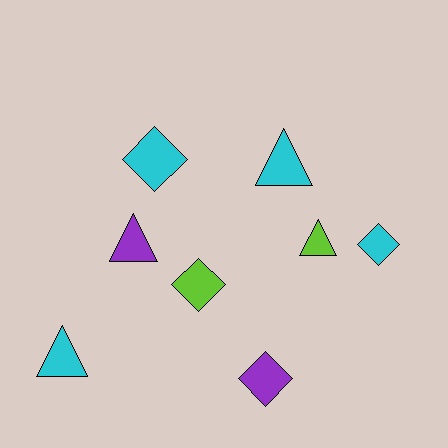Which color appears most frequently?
Cyan, with 4 objects.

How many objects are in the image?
There are 8 objects.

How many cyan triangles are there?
There are 2 cyan triangles.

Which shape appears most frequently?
Triangle, with 4 objects.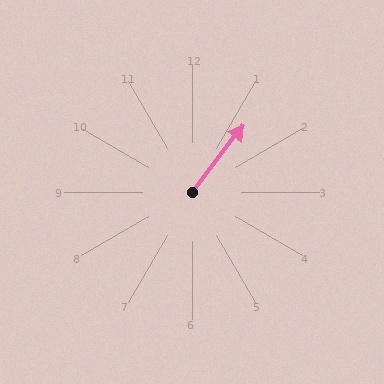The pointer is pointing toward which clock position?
Roughly 1 o'clock.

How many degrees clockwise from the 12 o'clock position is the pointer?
Approximately 38 degrees.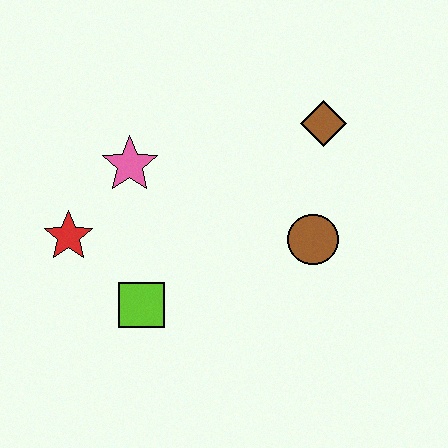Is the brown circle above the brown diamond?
No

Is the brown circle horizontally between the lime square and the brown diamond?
Yes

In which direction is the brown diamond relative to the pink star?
The brown diamond is to the right of the pink star.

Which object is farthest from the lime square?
The brown diamond is farthest from the lime square.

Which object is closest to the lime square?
The red star is closest to the lime square.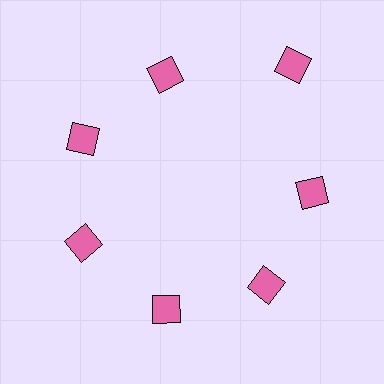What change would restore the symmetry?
The symmetry would be restored by moving it inward, back onto the ring so that all 7 diamonds sit at equal angles and equal distance from the center.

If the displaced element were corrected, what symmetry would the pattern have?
It would have 7-fold rotational symmetry — the pattern would map onto itself every 51 degrees.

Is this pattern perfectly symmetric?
No. The 7 pink diamonds are arranged in a ring, but one element near the 1 o'clock position is pushed outward from the center, breaking the 7-fold rotational symmetry.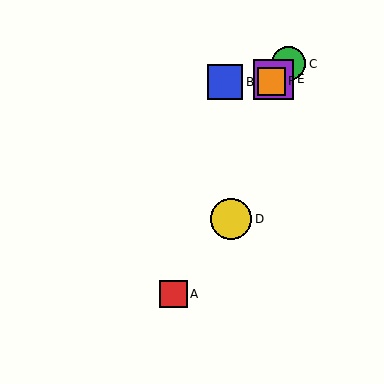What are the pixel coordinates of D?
Object D is at (231, 219).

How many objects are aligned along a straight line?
3 objects (C, E, F) are aligned along a straight line.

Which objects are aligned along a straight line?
Objects C, E, F are aligned along a straight line.